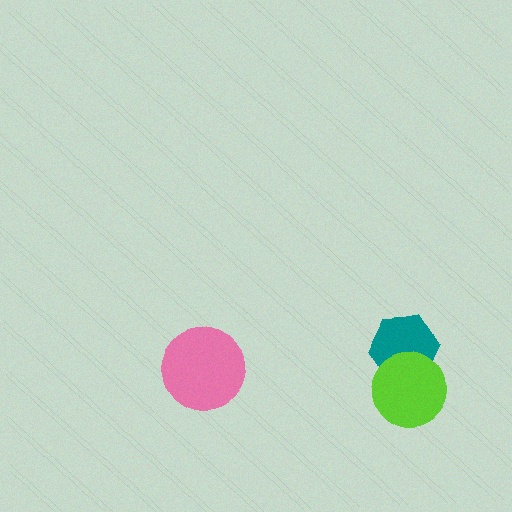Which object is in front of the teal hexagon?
The lime circle is in front of the teal hexagon.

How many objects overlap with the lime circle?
1 object overlaps with the lime circle.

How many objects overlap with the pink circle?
0 objects overlap with the pink circle.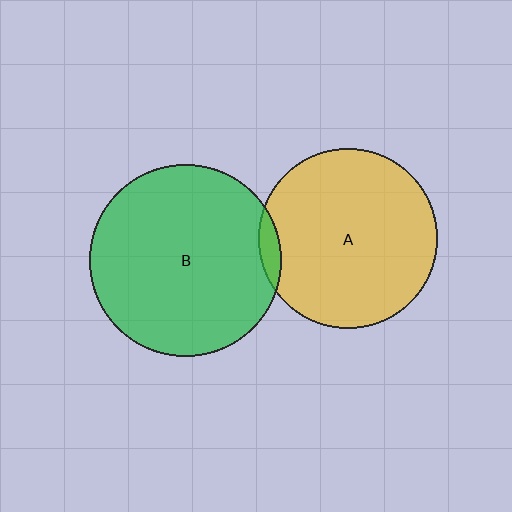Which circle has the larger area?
Circle B (green).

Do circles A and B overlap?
Yes.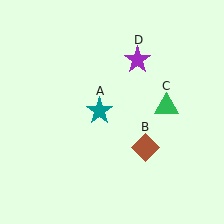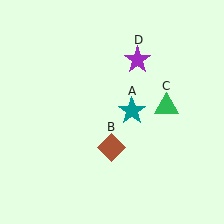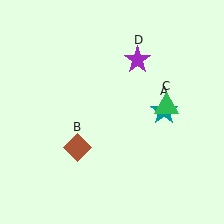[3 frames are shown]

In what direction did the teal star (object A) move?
The teal star (object A) moved right.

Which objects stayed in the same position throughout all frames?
Green triangle (object C) and purple star (object D) remained stationary.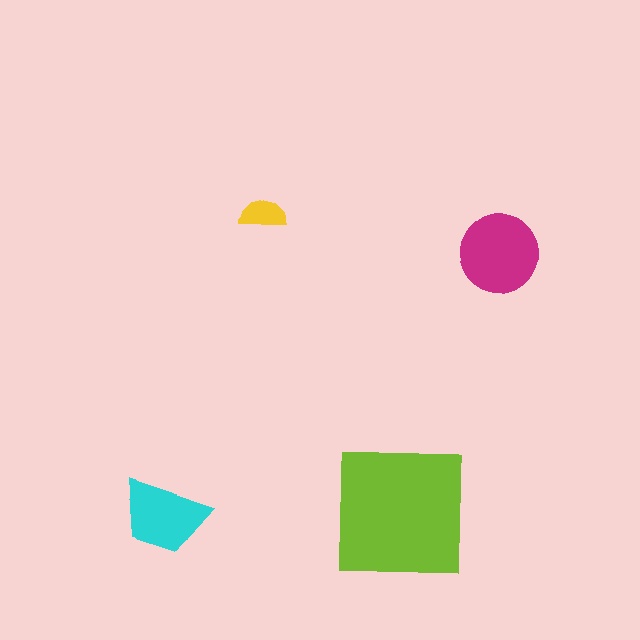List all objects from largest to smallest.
The lime square, the magenta circle, the cyan trapezoid, the yellow semicircle.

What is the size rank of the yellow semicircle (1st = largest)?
4th.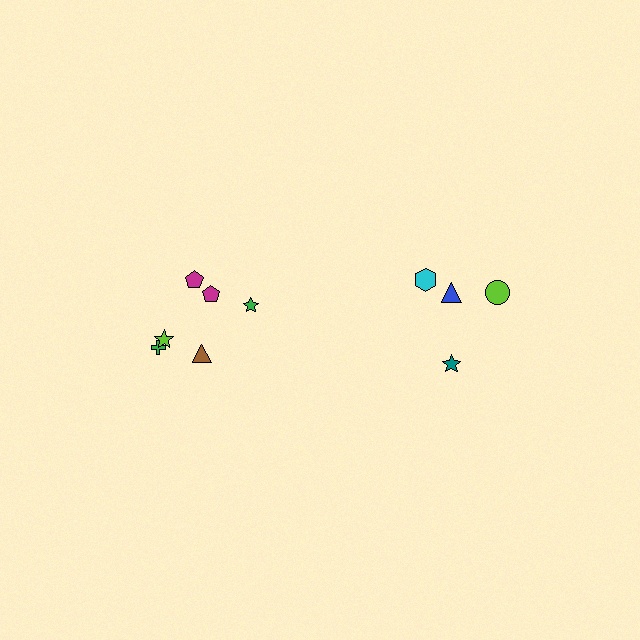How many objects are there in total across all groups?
There are 10 objects.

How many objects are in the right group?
There are 4 objects.